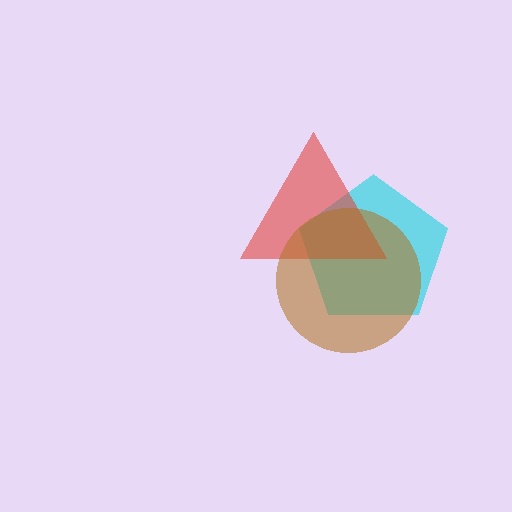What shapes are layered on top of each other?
The layered shapes are: a cyan pentagon, a red triangle, a brown circle.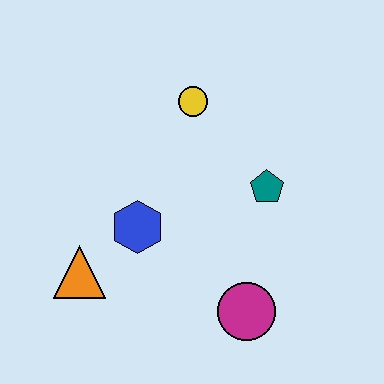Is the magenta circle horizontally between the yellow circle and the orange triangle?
No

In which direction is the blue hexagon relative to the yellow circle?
The blue hexagon is below the yellow circle.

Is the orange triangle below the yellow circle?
Yes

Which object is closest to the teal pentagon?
The yellow circle is closest to the teal pentagon.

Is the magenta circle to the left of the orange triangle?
No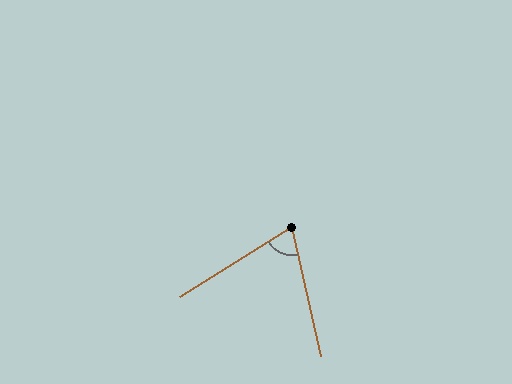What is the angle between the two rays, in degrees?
Approximately 71 degrees.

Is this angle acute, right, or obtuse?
It is acute.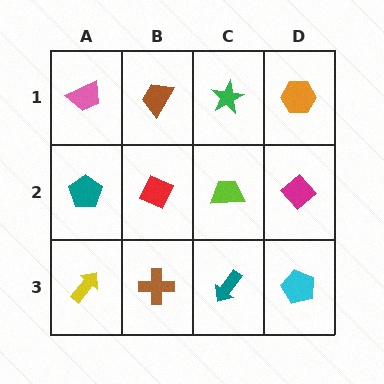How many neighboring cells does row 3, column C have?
3.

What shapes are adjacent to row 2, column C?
A green star (row 1, column C), a teal arrow (row 3, column C), a red diamond (row 2, column B), a magenta diamond (row 2, column D).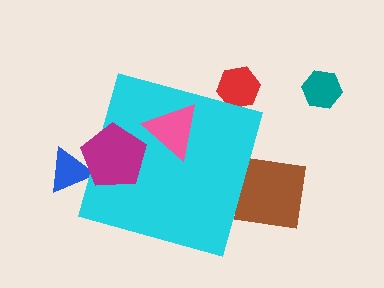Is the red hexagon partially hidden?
Yes, the red hexagon is partially hidden behind the cyan diamond.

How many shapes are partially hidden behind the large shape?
3 shapes are partially hidden.